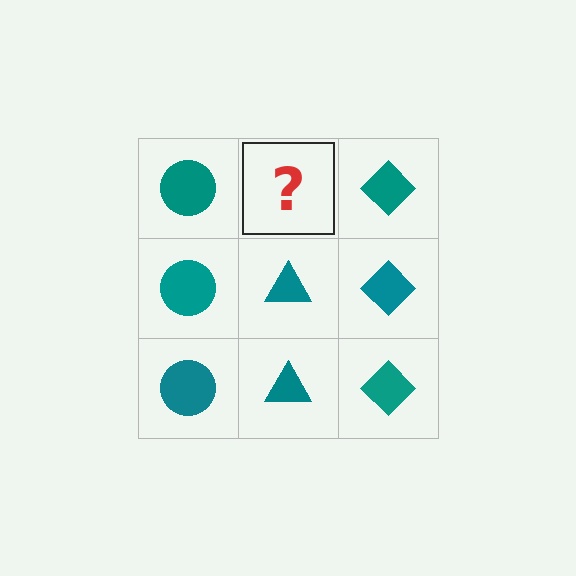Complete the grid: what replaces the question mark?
The question mark should be replaced with a teal triangle.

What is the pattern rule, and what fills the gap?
The rule is that each column has a consistent shape. The gap should be filled with a teal triangle.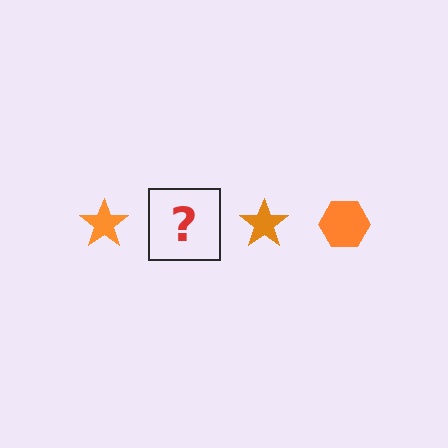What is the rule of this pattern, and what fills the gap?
The rule is that the pattern cycles through star, hexagon shapes in orange. The gap should be filled with an orange hexagon.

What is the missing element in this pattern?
The missing element is an orange hexagon.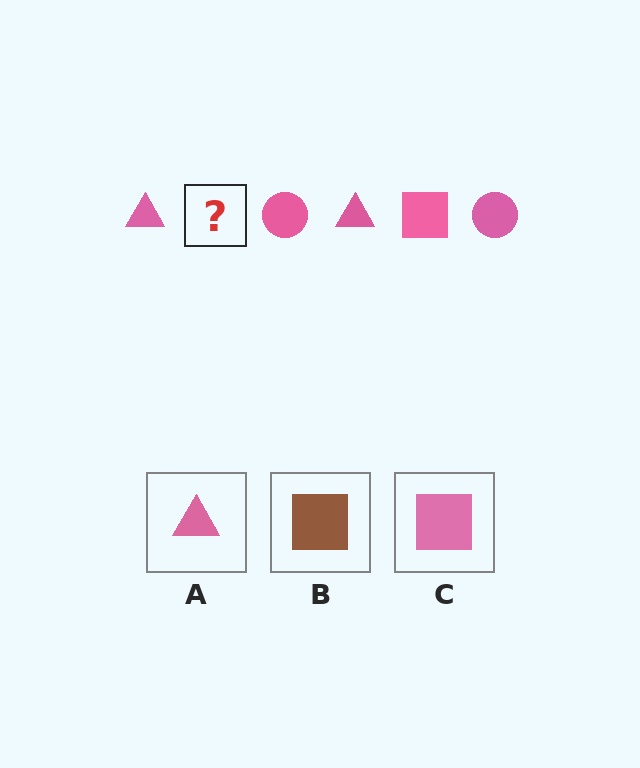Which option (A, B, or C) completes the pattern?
C.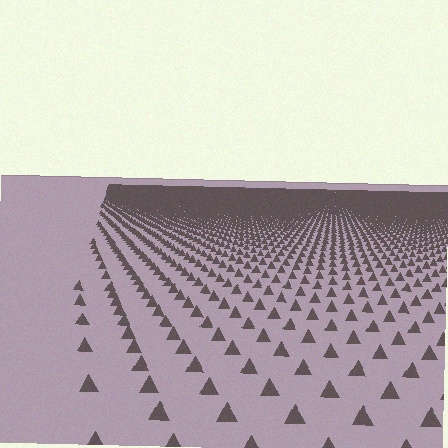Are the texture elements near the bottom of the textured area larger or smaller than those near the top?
Larger. Near the bottom, elements are closer to the viewer and appear at a bigger on-screen size.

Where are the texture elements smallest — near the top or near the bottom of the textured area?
Near the top.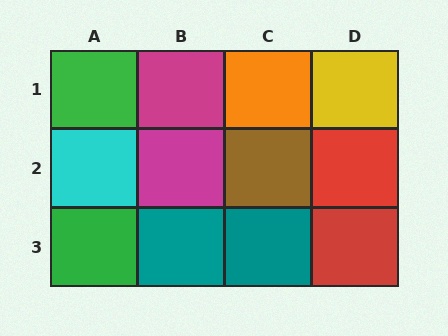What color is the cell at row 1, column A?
Green.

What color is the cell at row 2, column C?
Brown.